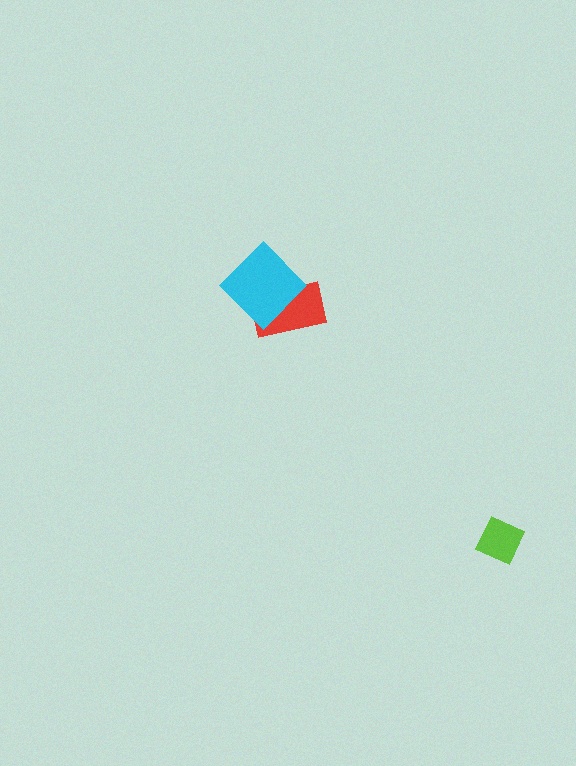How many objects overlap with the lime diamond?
0 objects overlap with the lime diamond.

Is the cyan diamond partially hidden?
No, no other shape covers it.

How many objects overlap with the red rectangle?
1 object overlaps with the red rectangle.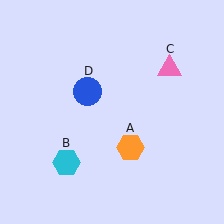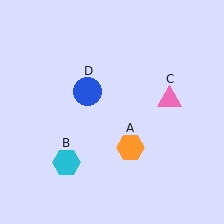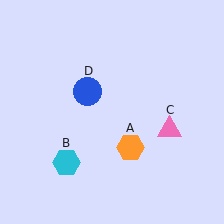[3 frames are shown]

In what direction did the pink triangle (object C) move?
The pink triangle (object C) moved down.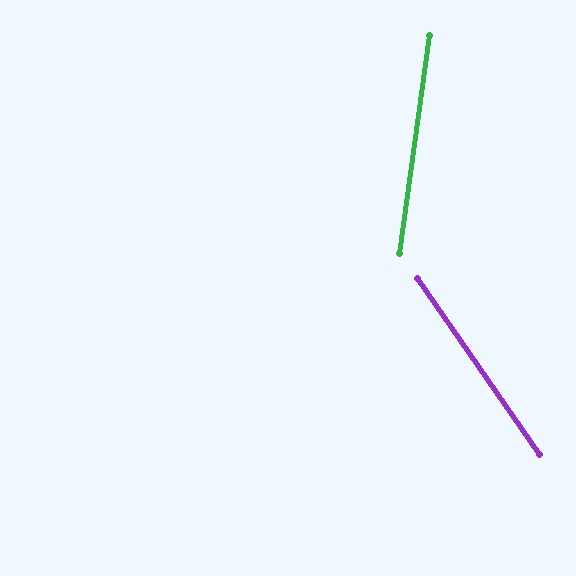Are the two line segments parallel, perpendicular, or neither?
Neither parallel nor perpendicular — they differ by about 42°.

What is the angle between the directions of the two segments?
Approximately 42 degrees.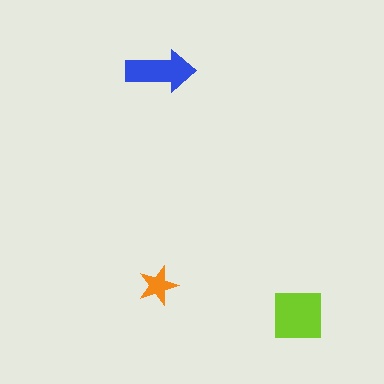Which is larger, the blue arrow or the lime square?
The lime square.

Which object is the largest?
The lime square.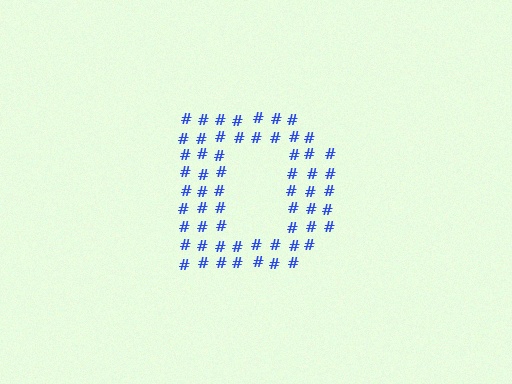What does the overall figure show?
The overall figure shows the letter D.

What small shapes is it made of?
It is made of small hash symbols.